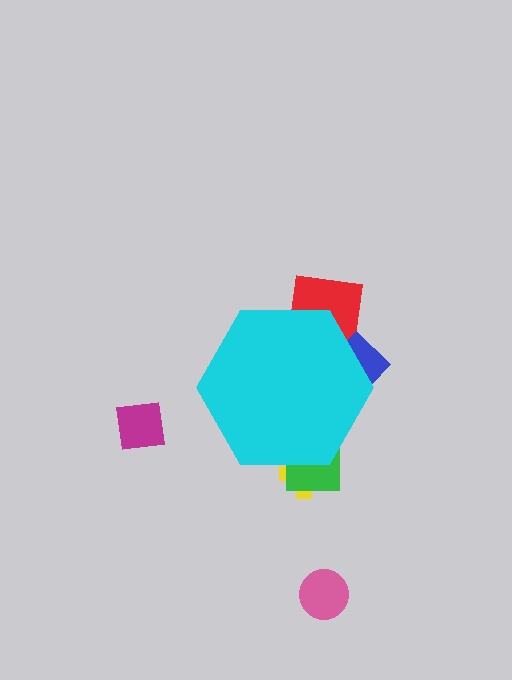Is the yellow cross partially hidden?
Yes, the yellow cross is partially hidden behind the cyan hexagon.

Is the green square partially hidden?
Yes, the green square is partially hidden behind the cyan hexagon.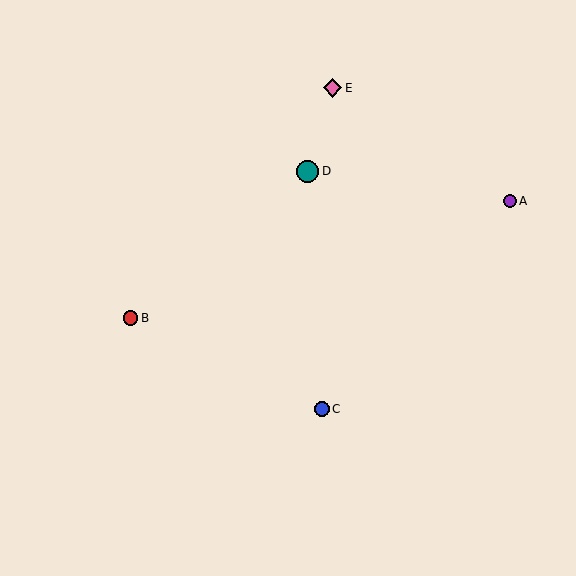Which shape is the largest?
The teal circle (labeled D) is the largest.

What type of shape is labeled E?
Shape E is a pink diamond.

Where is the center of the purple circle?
The center of the purple circle is at (510, 201).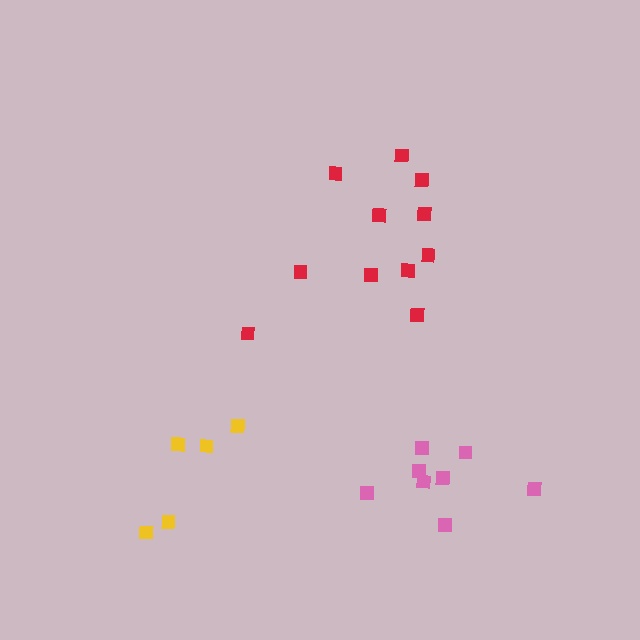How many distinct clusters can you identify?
There are 3 distinct clusters.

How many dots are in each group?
Group 1: 8 dots, Group 2: 5 dots, Group 3: 11 dots (24 total).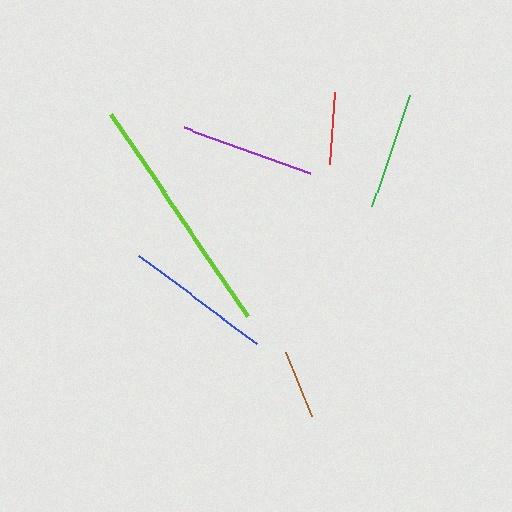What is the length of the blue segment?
The blue segment is approximately 147 pixels long.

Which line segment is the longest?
The lime line is the longest at approximately 243 pixels.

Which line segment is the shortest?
The brown line is the shortest at approximately 69 pixels.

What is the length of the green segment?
The green segment is approximately 117 pixels long.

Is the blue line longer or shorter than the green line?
The blue line is longer than the green line.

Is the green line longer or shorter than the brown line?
The green line is longer than the brown line.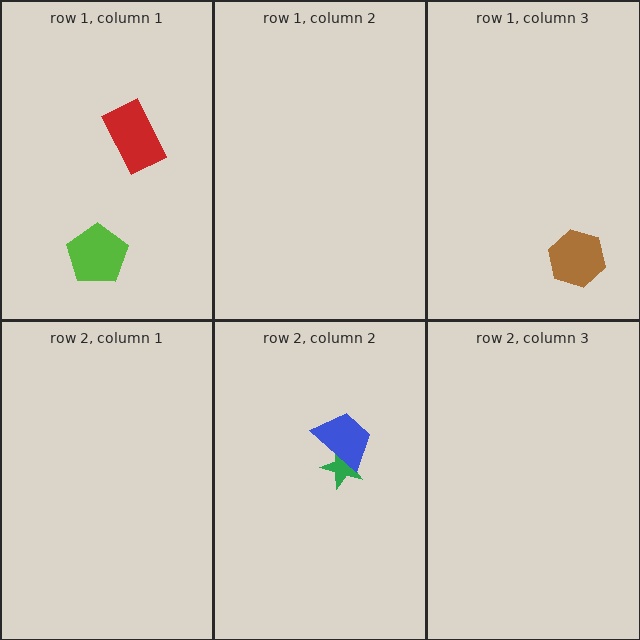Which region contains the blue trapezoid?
The row 2, column 2 region.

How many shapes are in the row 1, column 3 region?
1.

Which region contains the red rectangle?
The row 1, column 1 region.